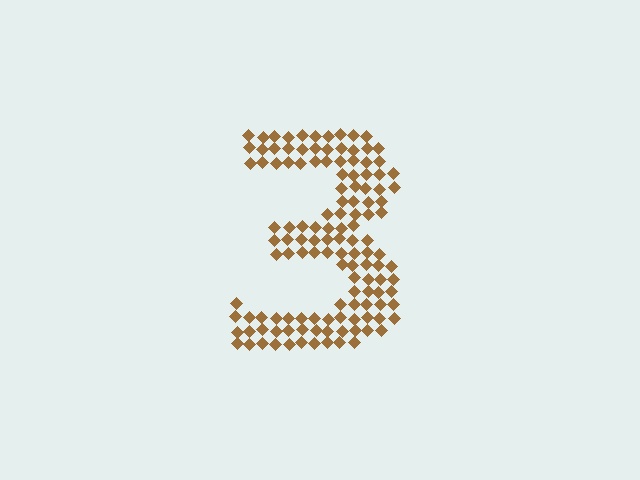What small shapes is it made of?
It is made of small diamonds.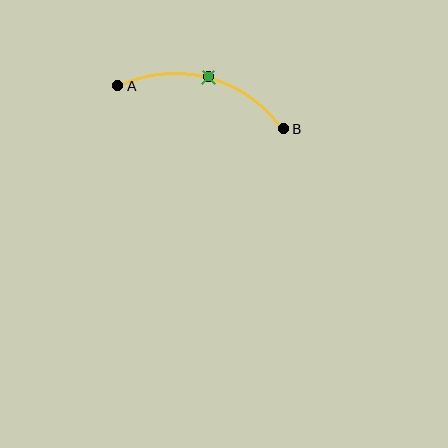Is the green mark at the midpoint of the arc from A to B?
Yes. The green mark lies on the arc at equal arc-length from both A and B — it is the arc midpoint.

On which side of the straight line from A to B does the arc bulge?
The arc bulges above the straight line connecting A and B.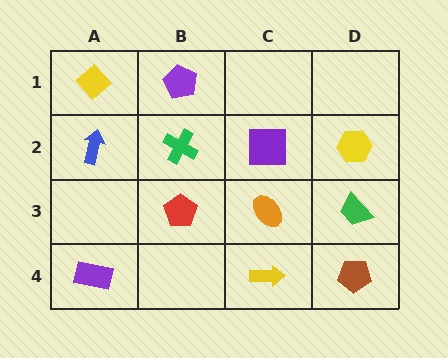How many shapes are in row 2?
4 shapes.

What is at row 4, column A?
A purple rectangle.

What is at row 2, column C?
A purple square.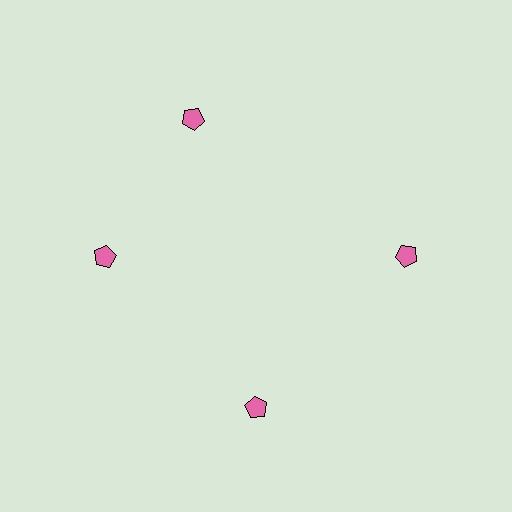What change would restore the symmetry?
The symmetry would be restored by rotating it back into even spacing with its neighbors so that all 4 pentagons sit at equal angles and equal distance from the center.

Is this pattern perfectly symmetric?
No. The 4 pink pentagons are arranged in a ring, but one element near the 12 o'clock position is rotated out of alignment along the ring, breaking the 4-fold rotational symmetry.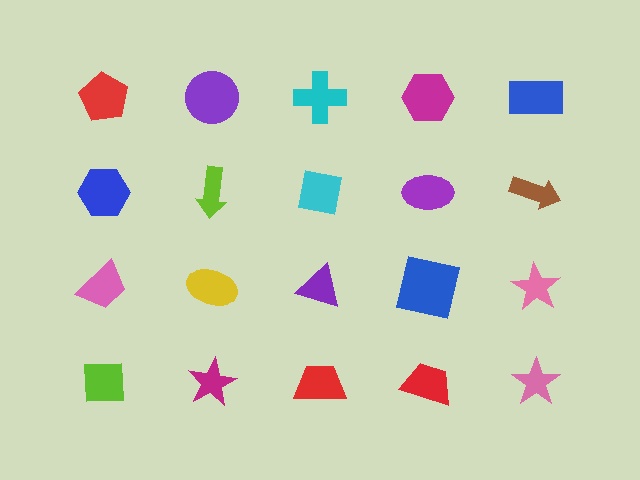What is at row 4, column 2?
A magenta star.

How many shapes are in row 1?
5 shapes.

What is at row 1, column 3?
A cyan cross.